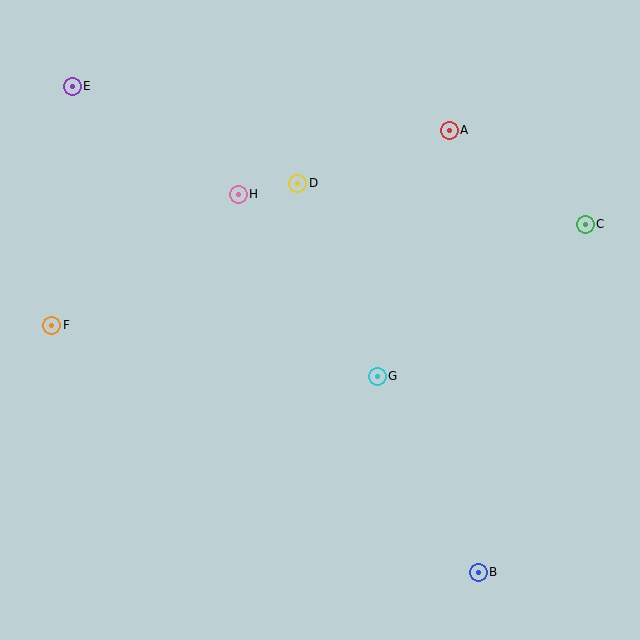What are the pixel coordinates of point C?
Point C is at (585, 224).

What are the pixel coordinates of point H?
Point H is at (238, 194).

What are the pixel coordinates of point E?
Point E is at (72, 86).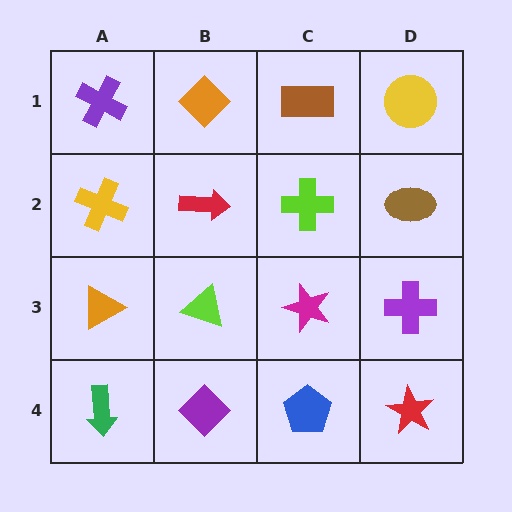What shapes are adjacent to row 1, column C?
A lime cross (row 2, column C), an orange diamond (row 1, column B), a yellow circle (row 1, column D).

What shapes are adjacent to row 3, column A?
A yellow cross (row 2, column A), a green arrow (row 4, column A), a lime triangle (row 3, column B).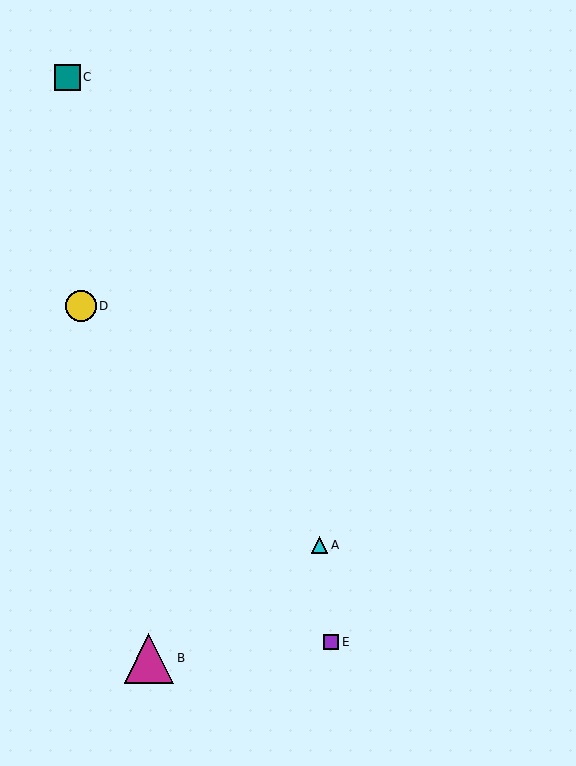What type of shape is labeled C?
Shape C is a teal square.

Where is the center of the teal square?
The center of the teal square is at (67, 77).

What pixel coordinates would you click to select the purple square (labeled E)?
Click at (331, 642) to select the purple square E.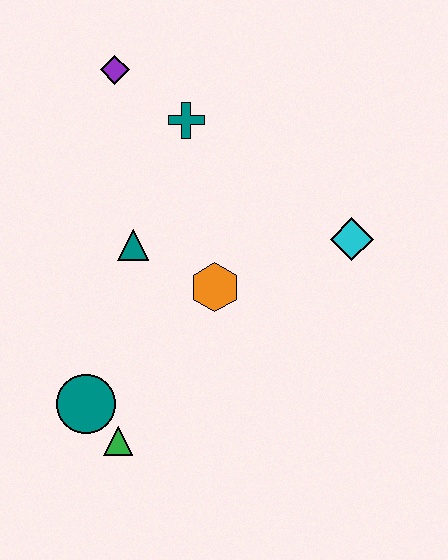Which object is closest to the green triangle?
The teal circle is closest to the green triangle.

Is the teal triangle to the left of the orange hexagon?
Yes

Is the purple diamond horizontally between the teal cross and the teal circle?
Yes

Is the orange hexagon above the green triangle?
Yes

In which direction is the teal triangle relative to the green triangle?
The teal triangle is above the green triangle.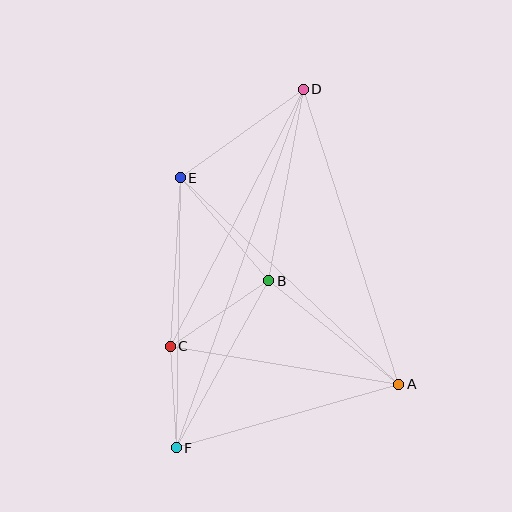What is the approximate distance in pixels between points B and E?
The distance between B and E is approximately 136 pixels.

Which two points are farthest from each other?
Points D and F are farthest from each other.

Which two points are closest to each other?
Points C and F are closest to each other.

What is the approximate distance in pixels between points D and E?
The distance between D and E is approximately 152 pixels.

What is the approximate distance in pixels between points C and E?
The distance between C and E is approximately 169 pixels.